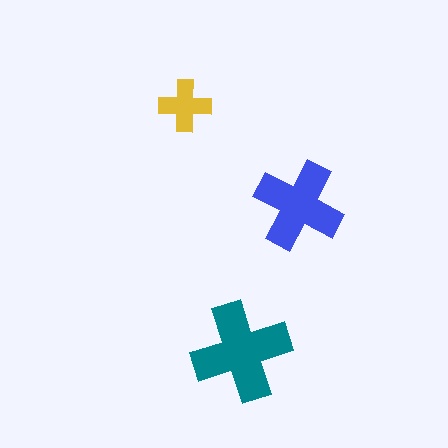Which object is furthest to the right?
The blue cross is rightmost.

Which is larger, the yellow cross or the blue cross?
The blue one.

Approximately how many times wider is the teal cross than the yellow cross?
About 2 times wider.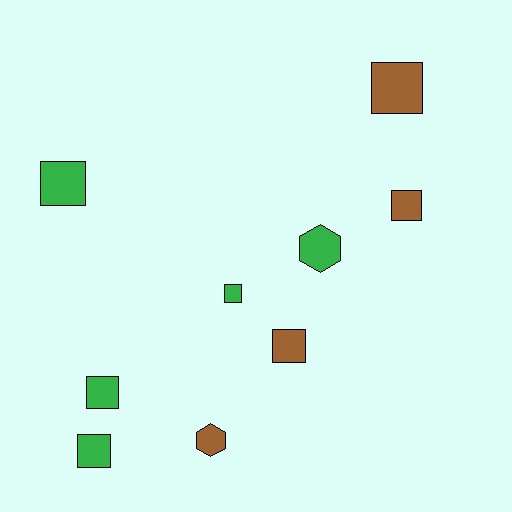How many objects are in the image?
There are 9 objects.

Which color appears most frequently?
Green, with 5 objects.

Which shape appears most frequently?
Square, with 7 objects.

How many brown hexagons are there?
There is 1 brown hexagon.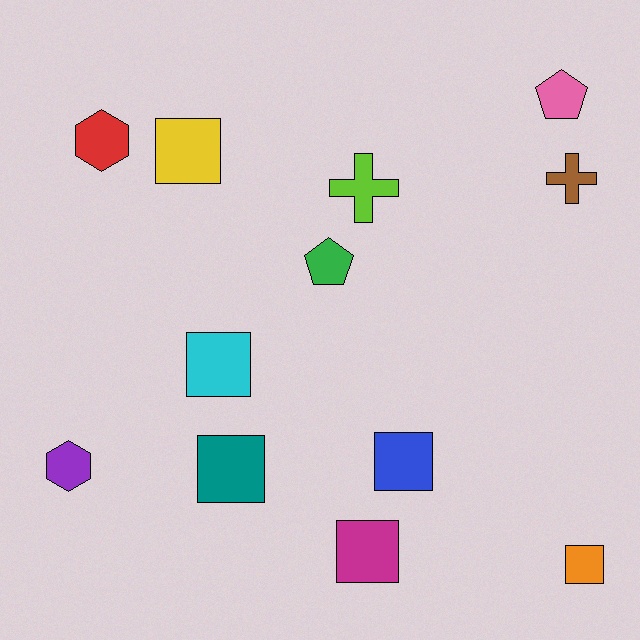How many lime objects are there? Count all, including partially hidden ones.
There is 1 lime object.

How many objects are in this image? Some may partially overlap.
There are 12 objects.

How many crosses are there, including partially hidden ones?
There are 2 crosses.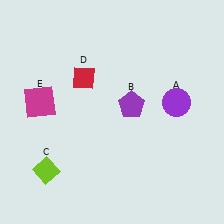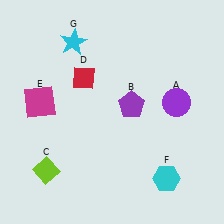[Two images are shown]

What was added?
A cyan hexagon (F), a cyan star (G) were added in Image 2.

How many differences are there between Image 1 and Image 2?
There are 2 differences between the two images.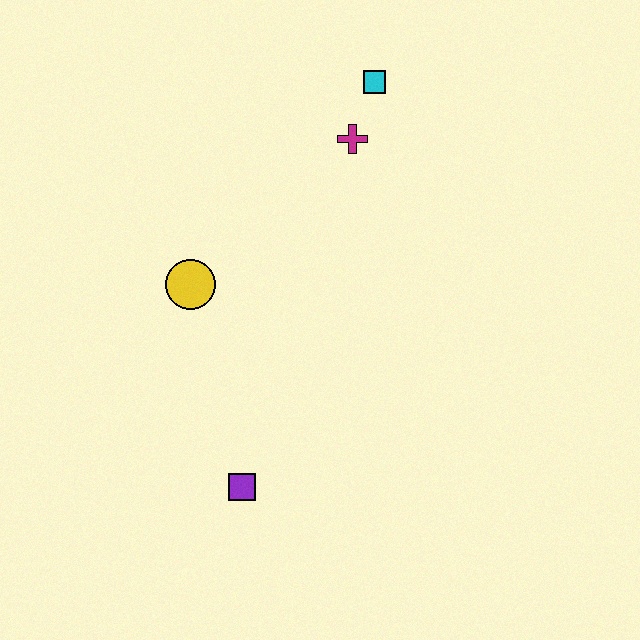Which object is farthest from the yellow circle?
The cyan square is farthest from the yellow circle.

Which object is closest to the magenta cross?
The cyan square is closest to the magenta cross.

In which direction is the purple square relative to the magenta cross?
The purple square is below the magenta cross.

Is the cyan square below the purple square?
No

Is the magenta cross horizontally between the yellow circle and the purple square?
No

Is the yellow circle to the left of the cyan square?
Yes